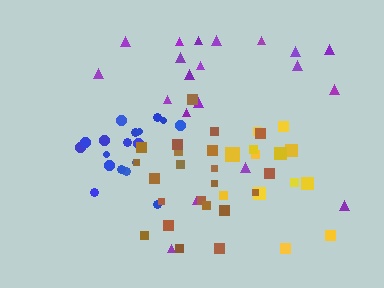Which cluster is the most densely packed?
Blue.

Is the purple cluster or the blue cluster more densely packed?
Blue.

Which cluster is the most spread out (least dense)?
Purple.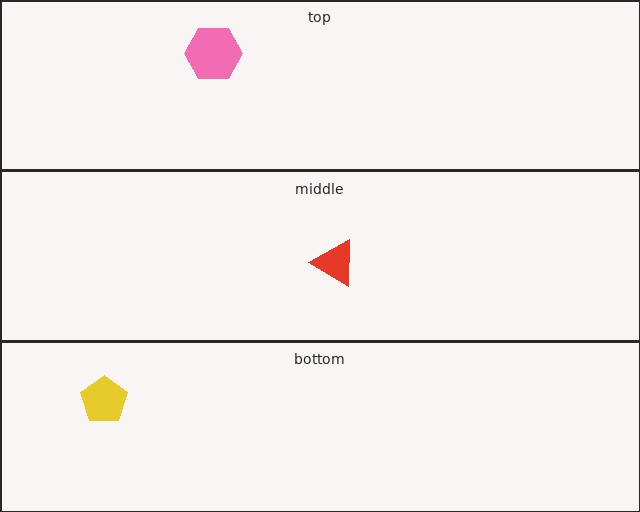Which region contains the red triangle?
The middle region.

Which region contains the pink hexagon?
The top region.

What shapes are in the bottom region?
The yellow pentagon.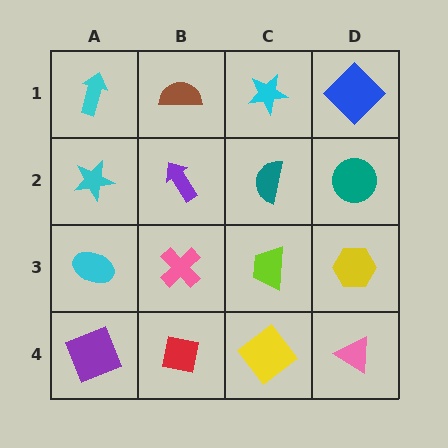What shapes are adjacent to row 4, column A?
A cyan ellipse (row 3, column A), a red square (row 4, column B).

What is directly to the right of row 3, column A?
A pink cross.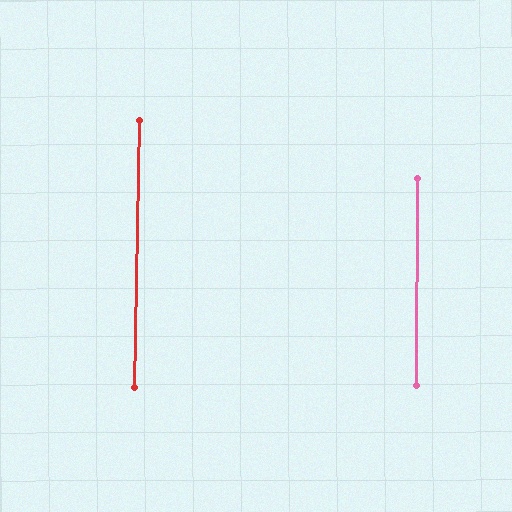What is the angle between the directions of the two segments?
Approximately 1 degree.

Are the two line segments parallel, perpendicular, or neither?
Parallel — their directions differ by only 1.1°.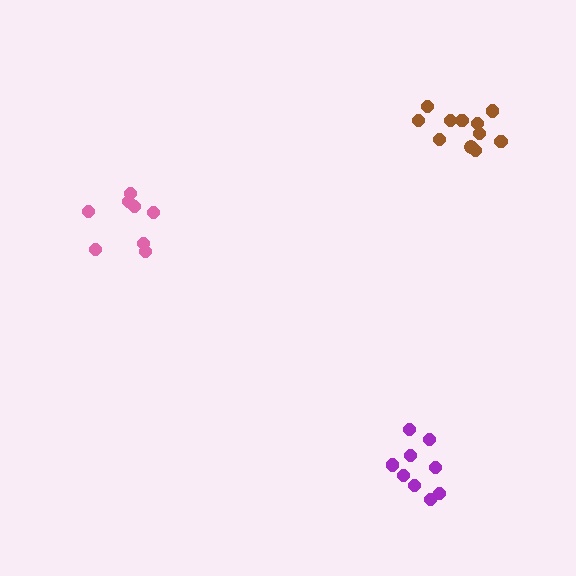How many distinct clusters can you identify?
There are 3 distinct clusters.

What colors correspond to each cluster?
The clusters are colored: purple, pink, brown.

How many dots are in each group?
Group 1: 9 dots, Group 2: 8 dots, Group 3: 11 dots (28 total).